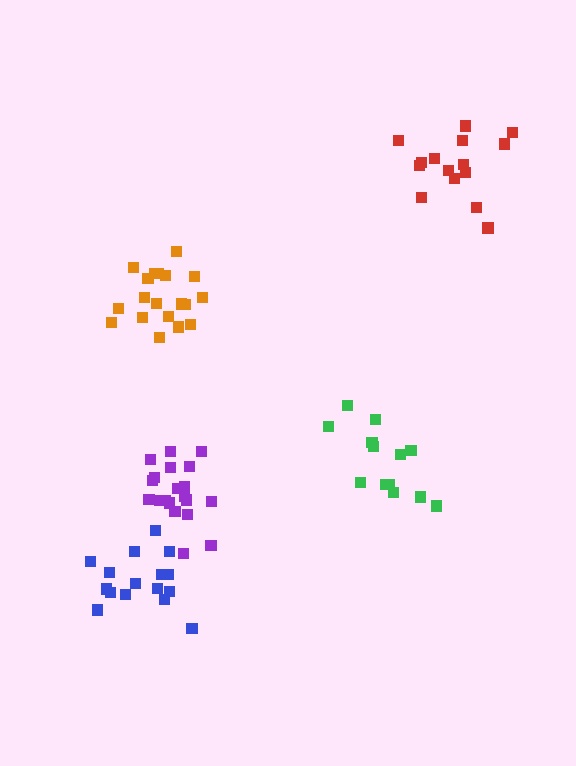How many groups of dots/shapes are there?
There are 5 groups.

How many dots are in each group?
Group 1: 14 dots, Group 2: 15 dots, Group 3: 19 dots, Group 4: 16 dots, Group 5: 20 dots (84 total).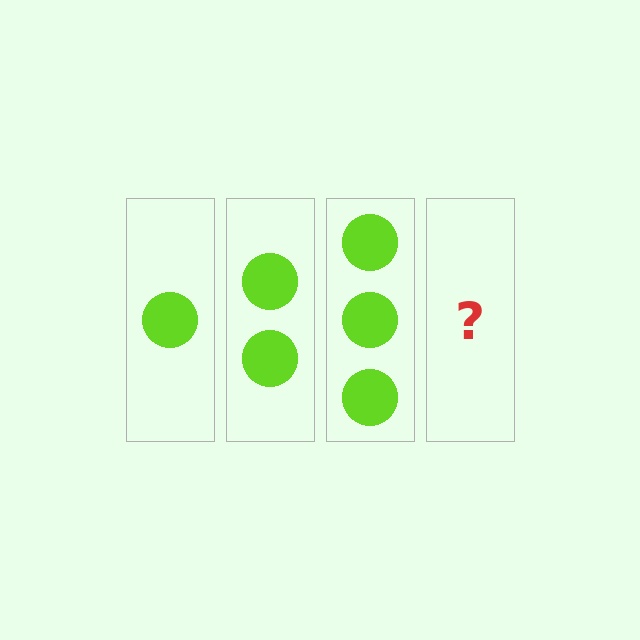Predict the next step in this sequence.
The next step is 4 circles.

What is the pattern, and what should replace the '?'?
The pattern is that each step adds one more circle. The '?' should be 4 circles.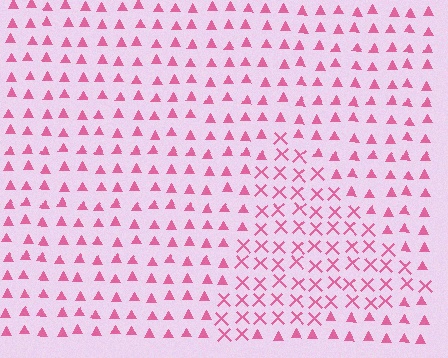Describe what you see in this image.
The image is filled with small pink elements arranged in a uniform grid. A triangle-shaped region contains X marks, while the surrounding area contains triangles. The boundary is defined purely by the change in element shape.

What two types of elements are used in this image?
The image uses X marks inside the triangle region and triangles outside it.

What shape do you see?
I see a triangle.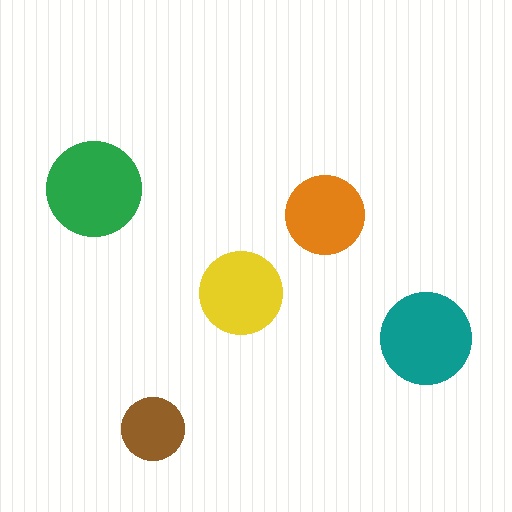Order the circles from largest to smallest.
the green one, the teal one, the yellow one, the orange one, the brown one.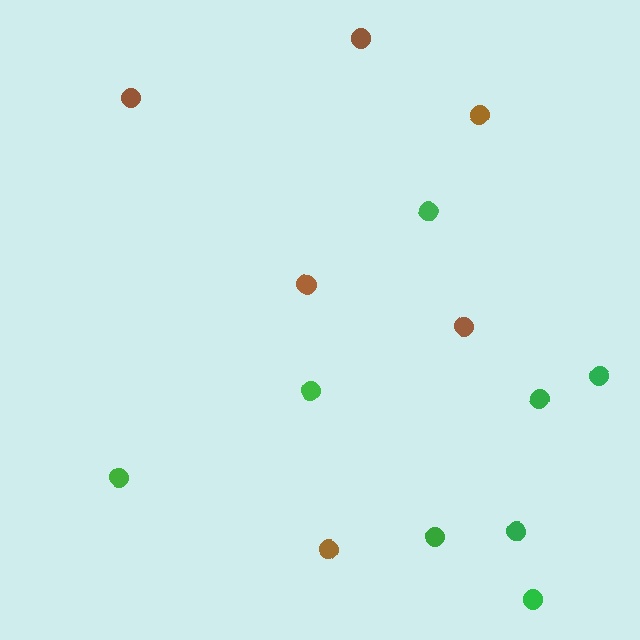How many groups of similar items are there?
There are 2 groups: one group of brown circles (6) and one group of green circles (8).